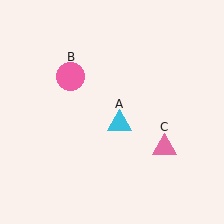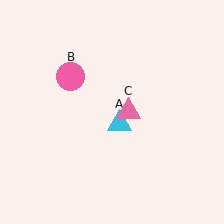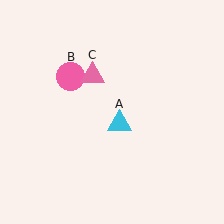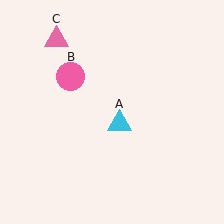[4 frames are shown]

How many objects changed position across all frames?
1 object changed position: pink triangle (object C).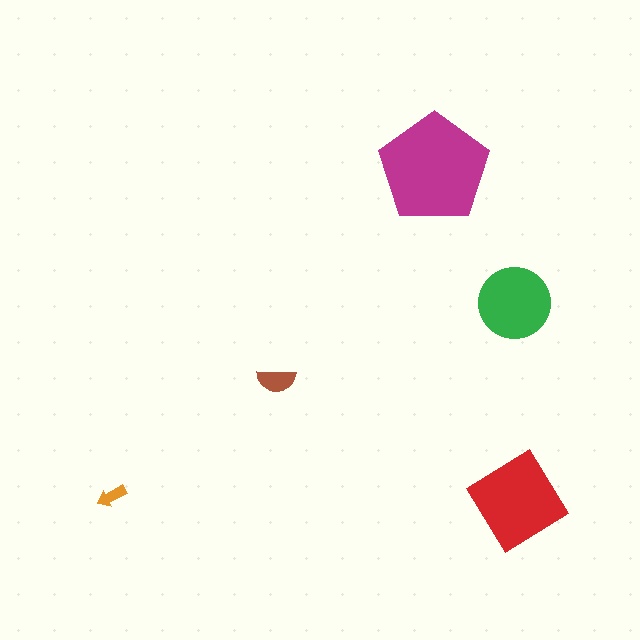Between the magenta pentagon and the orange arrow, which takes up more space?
The magenta pentagon.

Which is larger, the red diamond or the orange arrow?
The red diamond.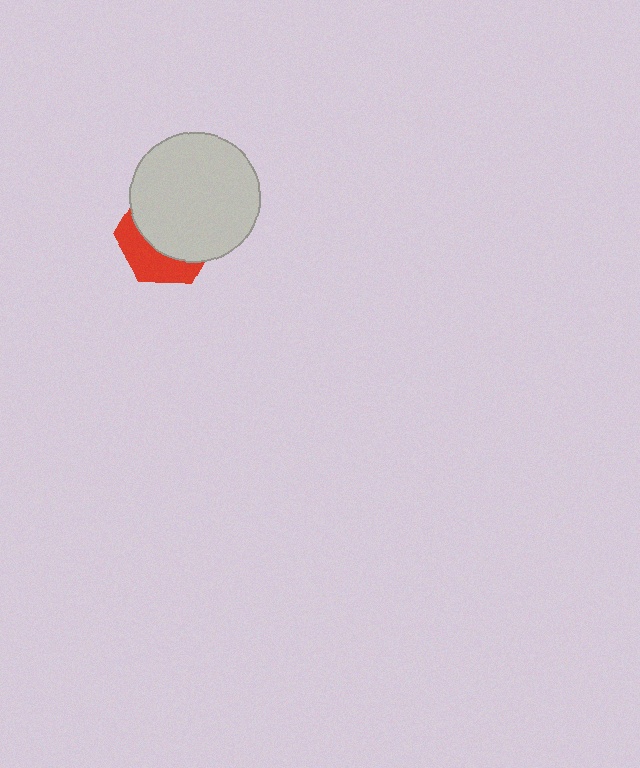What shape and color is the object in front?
The object in front is a light gray circle.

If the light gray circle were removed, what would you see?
You would see the complete red hexagon.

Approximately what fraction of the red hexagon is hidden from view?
Roughly 65% of the red hexagon is hidden behind the light gray circle.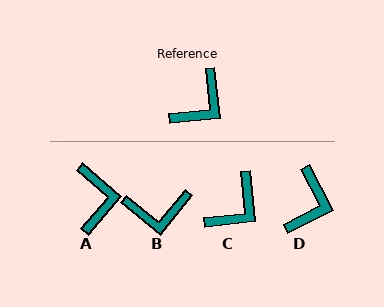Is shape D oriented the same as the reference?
No, it is off by about 21 degrees.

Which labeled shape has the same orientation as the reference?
C.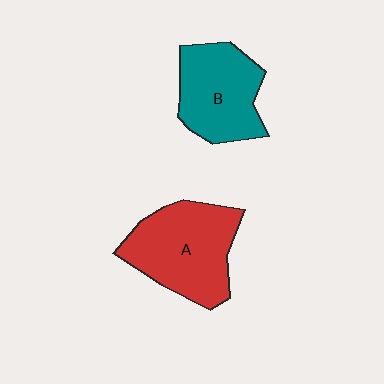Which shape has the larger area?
Shape A (red).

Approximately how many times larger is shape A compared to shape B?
Approximately 1.2 times.